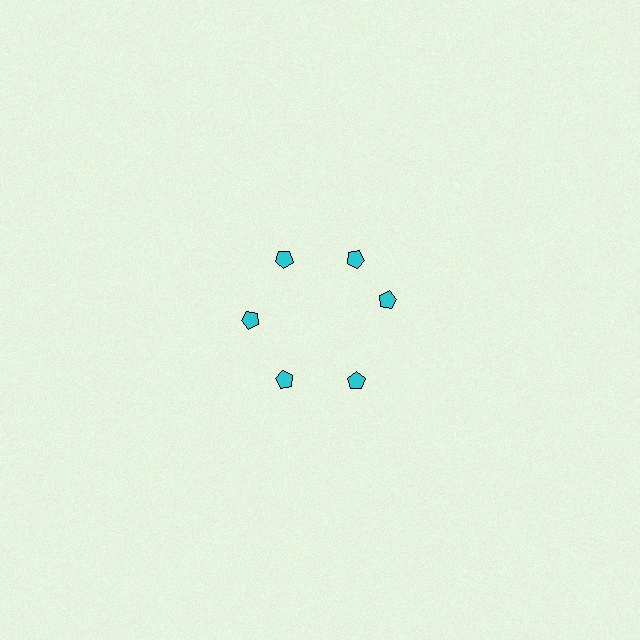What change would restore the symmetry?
The symmetry would be restored by rotating it back into even spacing with its neighbors so that all 6 pentagons sit at equal angles and equal distance from the center.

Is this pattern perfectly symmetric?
No. The 6 cyan pentagons are arranged in a ring, but one element near the 3 o'clock position is rotated out of alignment along the ring, breaking the 6-fold rotational symmetry.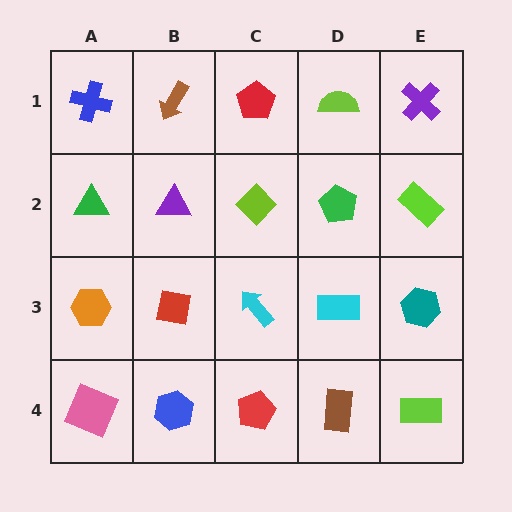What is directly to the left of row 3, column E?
A cyan rectangle.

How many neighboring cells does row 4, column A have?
2.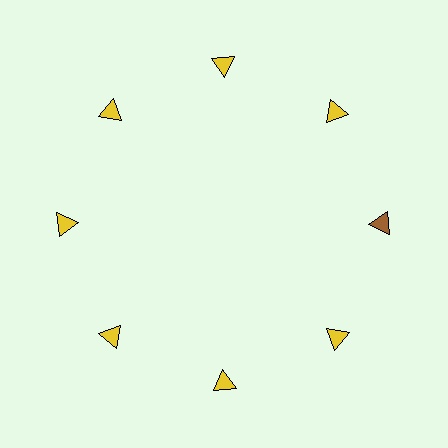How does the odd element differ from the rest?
It has a different color: brown instead of yellow.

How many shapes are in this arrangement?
There are 8 shapes arranged in a ring pattern.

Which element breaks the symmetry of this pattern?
The brown triangle at roughly the 3 o'clock position breaks the symmetry. All other shapes are yellow triangles.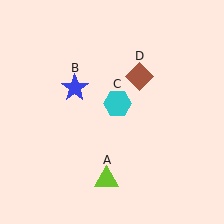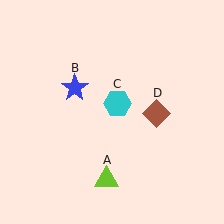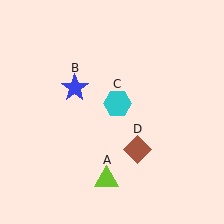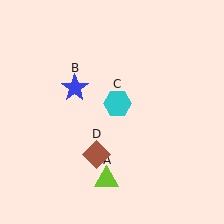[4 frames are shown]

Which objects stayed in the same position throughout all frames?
Lime triangle (object A) and blue star (object B) and cyan hexagon (object C) remained stationary.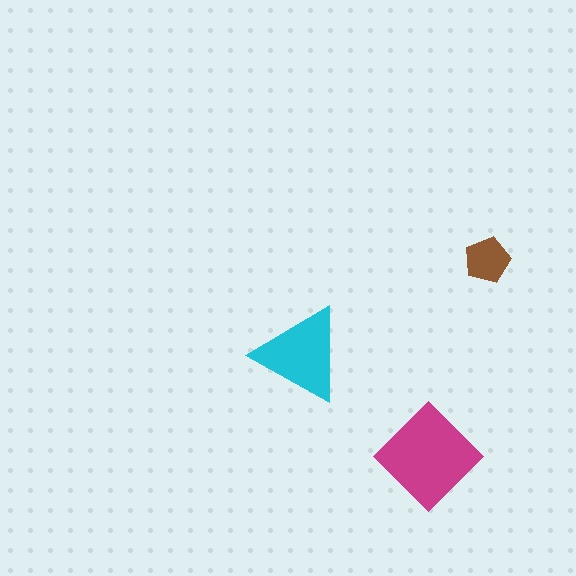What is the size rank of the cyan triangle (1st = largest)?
2nd.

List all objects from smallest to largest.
The brown pentagon, the cyan triangle, the magenta diamond.